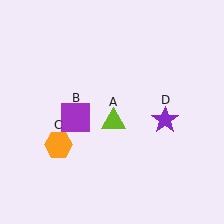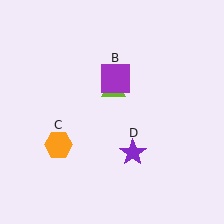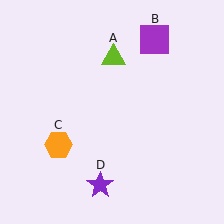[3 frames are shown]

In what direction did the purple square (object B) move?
The purple square (object B) moved up and to the right.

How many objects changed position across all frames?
3 objects changed position: lime triangle (object A), purple square (object B), purple star (object D).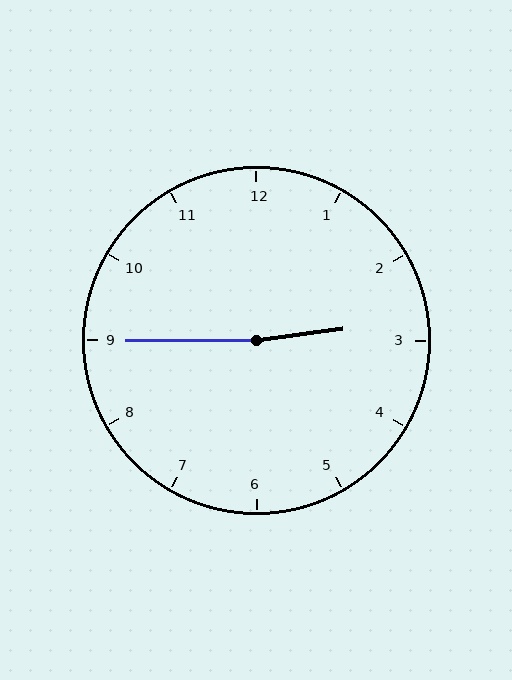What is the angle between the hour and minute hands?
Approximately 172 degrees.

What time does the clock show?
2:45.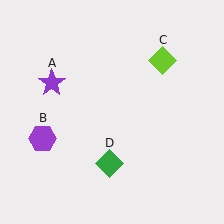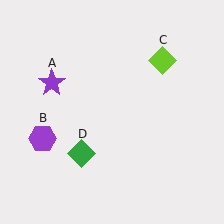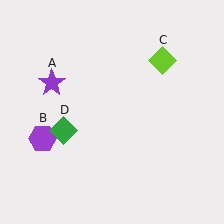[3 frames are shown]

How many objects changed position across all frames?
1 object changed position: green diamond (object D).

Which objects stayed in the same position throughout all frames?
Purple star (object A) and purple hexagon (object B) and lime diamond (object C) remained stationary.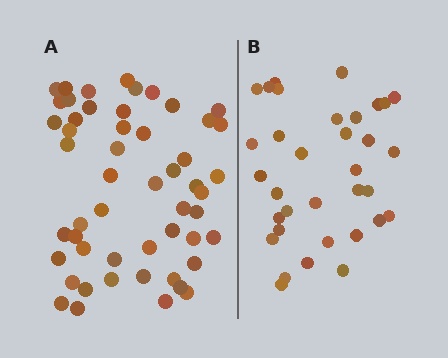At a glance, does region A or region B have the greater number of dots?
Region A (the left region) has more dots.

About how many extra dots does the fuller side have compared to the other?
Region A has approximately 20 more dots than region B.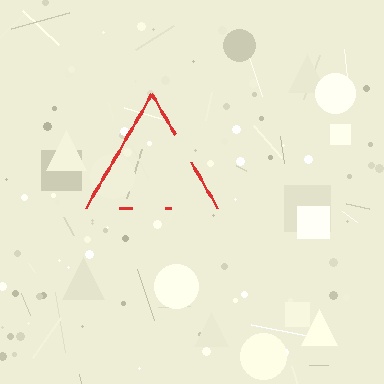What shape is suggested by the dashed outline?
The dashed outline suggests a triangle.